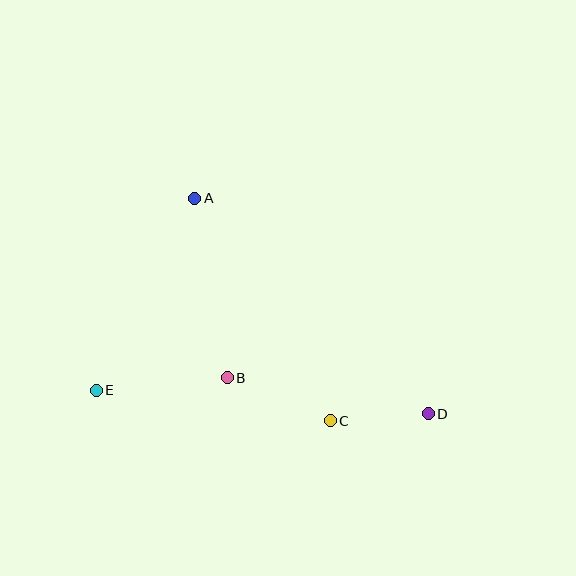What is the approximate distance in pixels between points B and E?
The distance between B and E is approximately 132 pixels.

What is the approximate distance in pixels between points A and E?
The distance between A and E is approximately 216 pixels.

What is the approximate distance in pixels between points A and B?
The distance between A and B is approximately 183 pixels.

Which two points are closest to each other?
Points C and D are closest to each other.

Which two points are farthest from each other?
Points D and E are farthest from each other.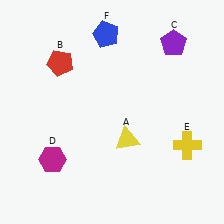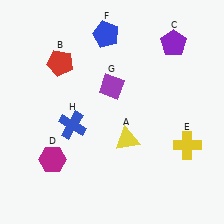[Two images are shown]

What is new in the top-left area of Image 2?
A purple diamond (G) was added in the top-left area of Image 2.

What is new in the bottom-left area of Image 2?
A blue cross (H) was added in the bottom-left area of Image 2.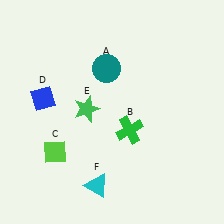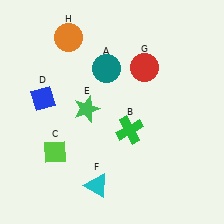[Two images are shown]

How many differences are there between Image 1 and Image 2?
There are 2 differences between the two images.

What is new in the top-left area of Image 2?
An orange circle (H) was added in the top-left area of Image 2.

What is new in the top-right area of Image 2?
A red circle (G) was added in the top-right area of Image 2.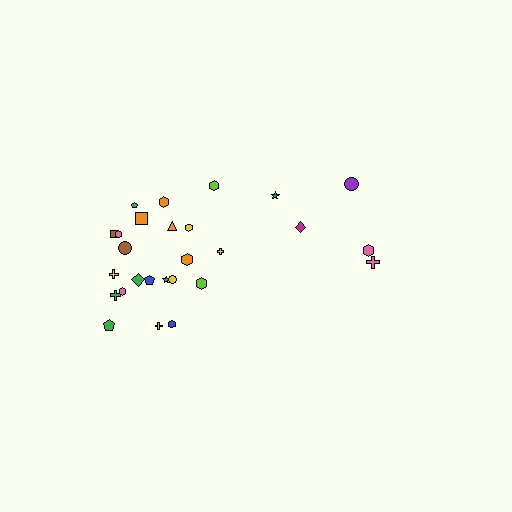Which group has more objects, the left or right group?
The left group.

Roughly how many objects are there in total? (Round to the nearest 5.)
Roughly 25 objects in total.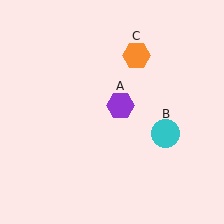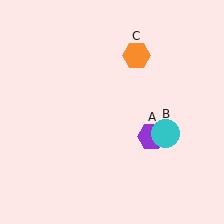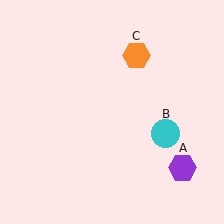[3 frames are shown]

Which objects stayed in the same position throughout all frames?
Cyan circle (object B) and orange hexagon (object C) remained stationary.